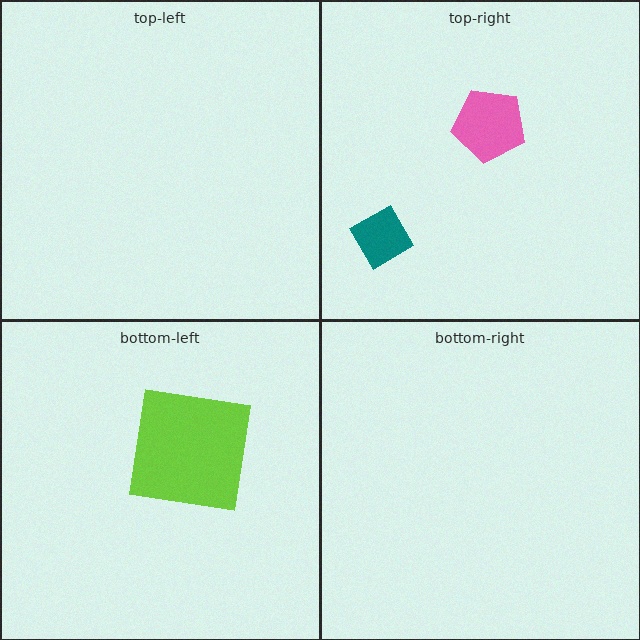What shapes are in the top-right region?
The teal diamond, the pink pentagon.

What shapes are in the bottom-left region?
The lime square.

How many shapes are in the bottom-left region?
1.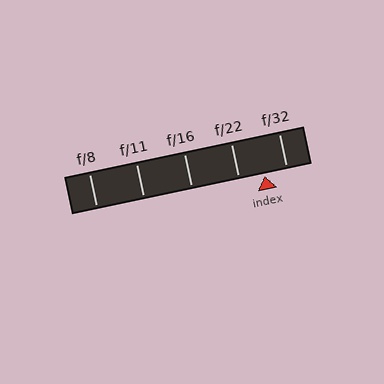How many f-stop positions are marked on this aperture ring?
There are 5 f-stop positions marked.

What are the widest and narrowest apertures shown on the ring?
The widest aperture shown is f/8 and the narrowest is f/32.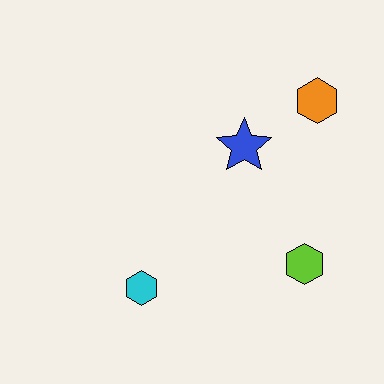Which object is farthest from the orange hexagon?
The cyan hexagon is farthest from the orange hexagon.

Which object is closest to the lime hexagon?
The blue star is closest to the lime hexagon.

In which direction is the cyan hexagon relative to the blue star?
The cyan hexagon is below the blue star.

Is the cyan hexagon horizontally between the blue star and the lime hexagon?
No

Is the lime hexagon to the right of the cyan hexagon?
Yes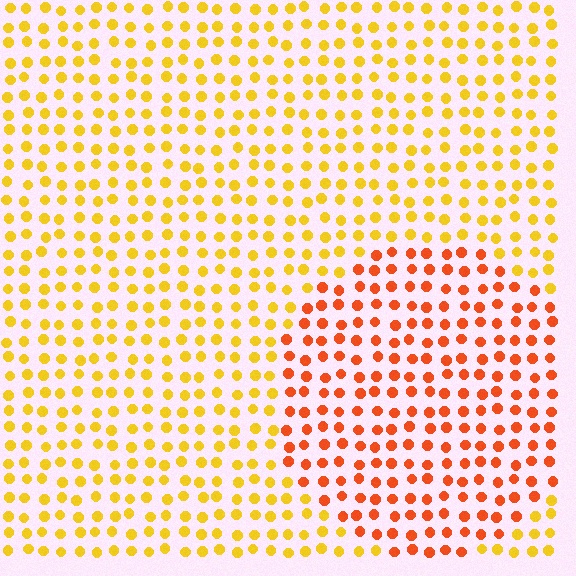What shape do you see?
I see a circle.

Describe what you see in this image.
The image is filled with small yellow elements in a uniform arrangement. A circle-shaped region is visible where the elements are tinted to a slightly different hue, forming a subtle color boundary.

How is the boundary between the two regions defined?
The boundary is defined purely by a slight shift in hue (about 36 degrees). Spacing, size, and orientation are identical on both sides.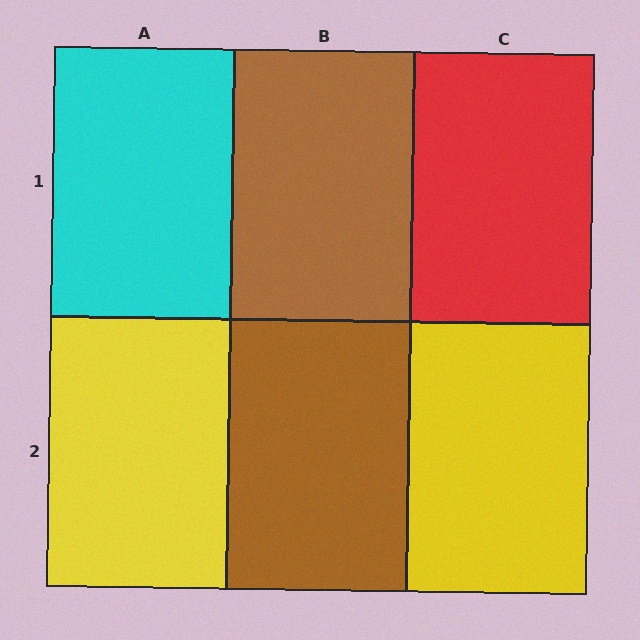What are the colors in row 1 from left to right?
Cyan, brown, red.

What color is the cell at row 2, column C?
Yellow.